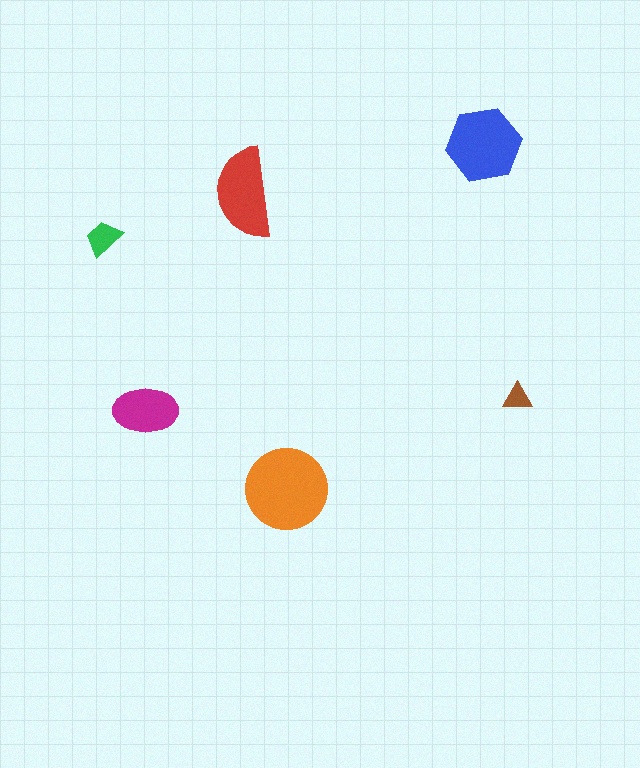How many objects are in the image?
There are 6 objects in the image.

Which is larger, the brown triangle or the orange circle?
The orange circle.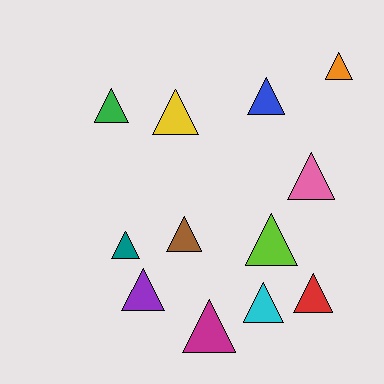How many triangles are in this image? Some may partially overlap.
There are 12 triangles.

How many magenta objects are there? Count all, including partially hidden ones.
There is 1 magenta object.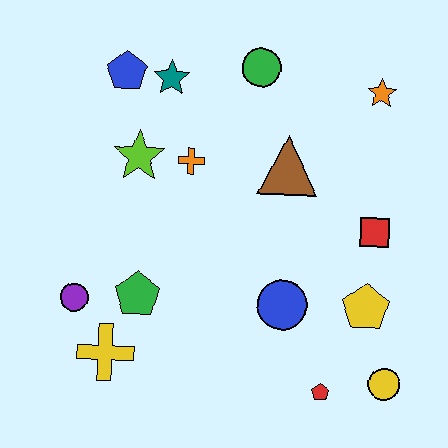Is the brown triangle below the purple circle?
No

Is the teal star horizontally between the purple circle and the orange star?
Yes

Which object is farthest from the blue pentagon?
The yellow circle is farthest from the blue pentagon.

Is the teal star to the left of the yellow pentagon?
Yes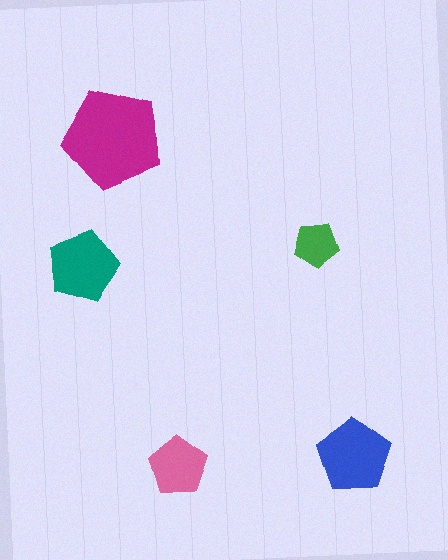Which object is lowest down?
The pink pentagon is bottommost.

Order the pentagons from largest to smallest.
the magenta one, the blue one, the teal one, the pink one, the green one.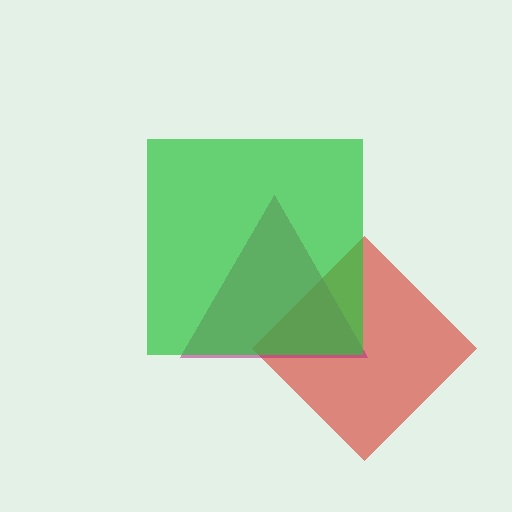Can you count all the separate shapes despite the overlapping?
Yes, there are 3 separate shapes.